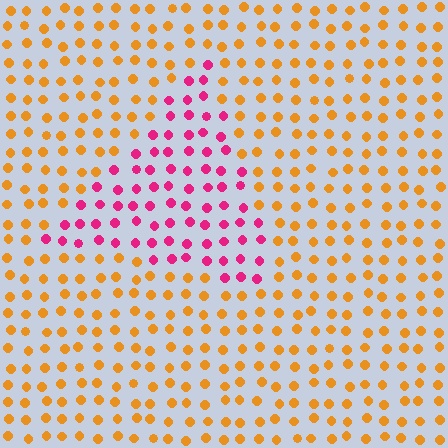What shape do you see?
I see a triangle.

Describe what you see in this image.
The image is filled with small orange elements in a uniform arrangement. A triangle-shaped region is visible where the elements are tinted to a slightly different hue, forming a subtle color boundary.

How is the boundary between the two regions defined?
The boundary is defined purely by a slight shift in hue (about 64 degrees). Spacing, size, and orientation are identical on both sides.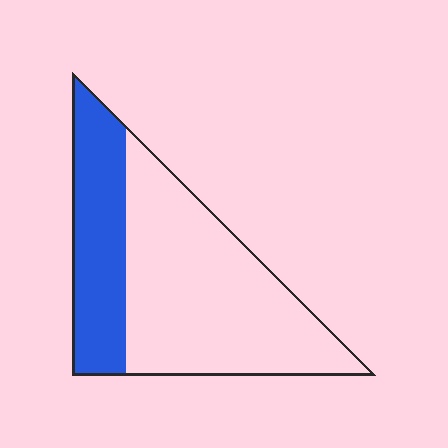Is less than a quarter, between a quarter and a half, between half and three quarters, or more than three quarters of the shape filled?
Between a quarter and a half.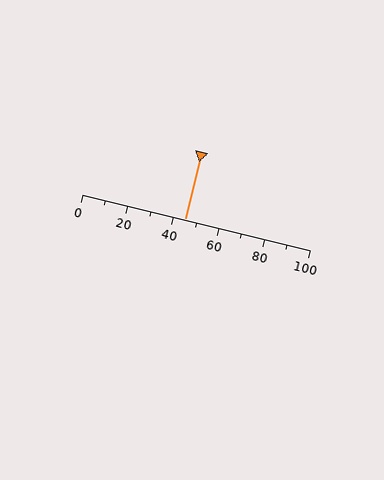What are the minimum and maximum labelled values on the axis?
The axis runs from 0 to 100.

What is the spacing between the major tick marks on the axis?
The major ticks are spaced 20 apart.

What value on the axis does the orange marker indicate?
The marker indicates approximately 45.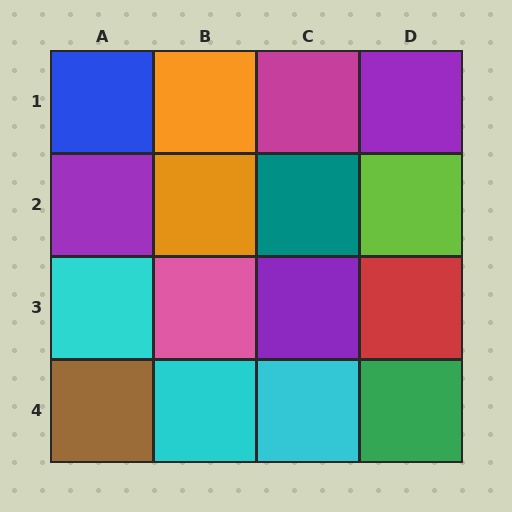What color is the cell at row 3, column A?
Cyan.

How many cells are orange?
2 cells are orange.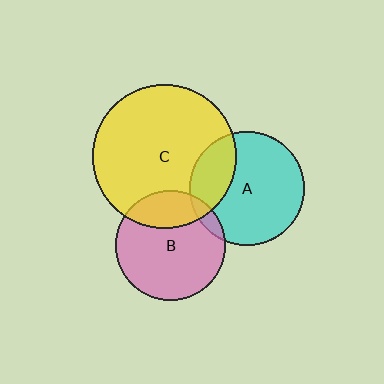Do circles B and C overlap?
Yes.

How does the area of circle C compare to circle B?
Approximately 1.7 times.